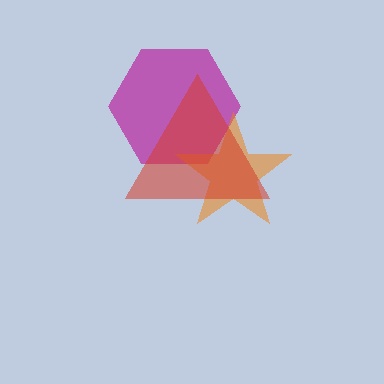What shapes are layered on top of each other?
The layered shapes are: a magenta hexagon, an orange star, a red triangle.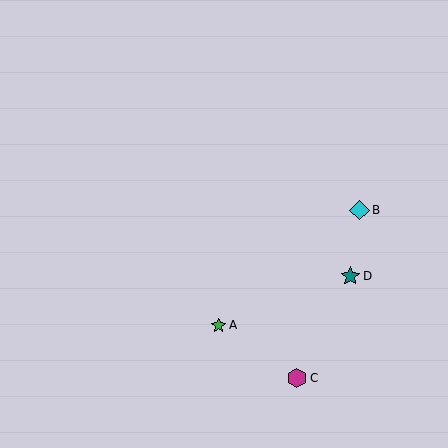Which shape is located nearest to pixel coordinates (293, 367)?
The magenta hexagon (labeled C) at (297, 378) is nearest to that location.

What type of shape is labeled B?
Shape B is a cyan diamond.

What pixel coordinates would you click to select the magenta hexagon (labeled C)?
Click at (297, 378) to select the magenta hexagon C.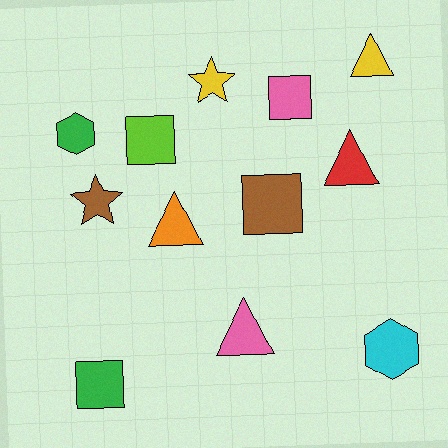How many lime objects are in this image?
There is 1 lime object.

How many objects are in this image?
There are 12 objects.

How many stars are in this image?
There are 2 stars.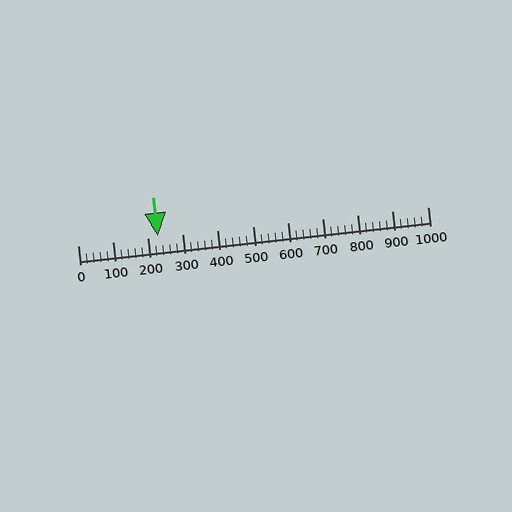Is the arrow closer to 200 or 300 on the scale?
The arrow is closer to 200.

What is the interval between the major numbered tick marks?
The major tick marks are spaced 100 units apart.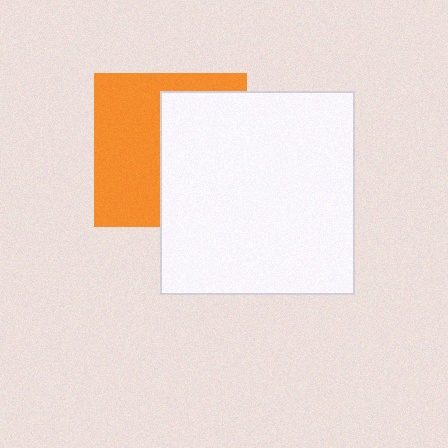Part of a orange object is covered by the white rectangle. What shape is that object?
It is a square.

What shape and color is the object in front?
The object in front is a white rectangle.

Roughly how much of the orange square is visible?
About half of it is visible (roughly 50%).